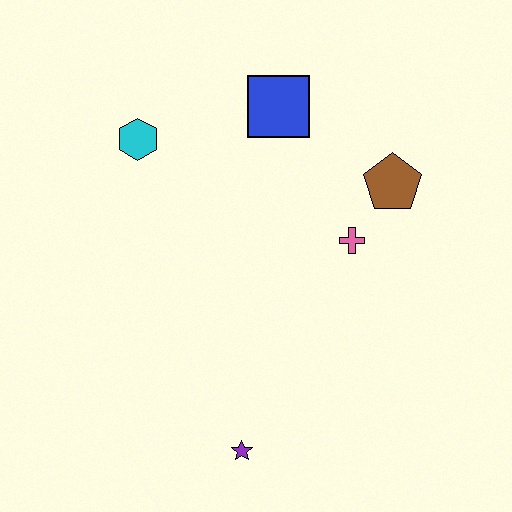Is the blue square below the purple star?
No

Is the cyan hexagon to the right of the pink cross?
No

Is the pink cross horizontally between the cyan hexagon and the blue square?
No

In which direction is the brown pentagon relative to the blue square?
The brown pentagon is to the right of the blue square.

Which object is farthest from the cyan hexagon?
The purple star is farthest from the cyan hexagon.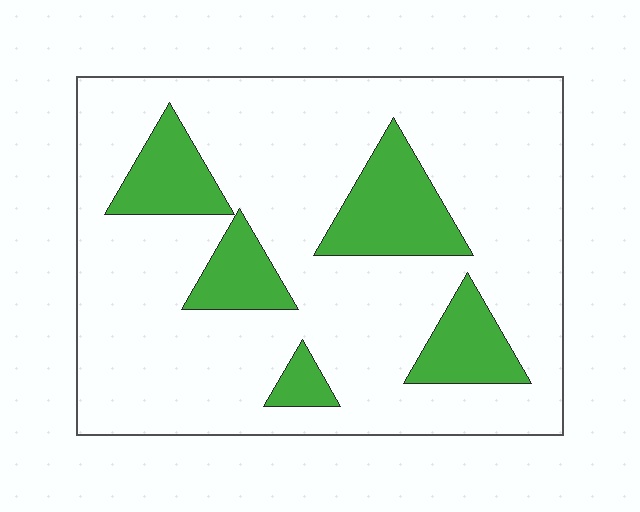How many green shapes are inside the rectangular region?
5.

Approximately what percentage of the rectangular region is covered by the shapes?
Approximately 20%.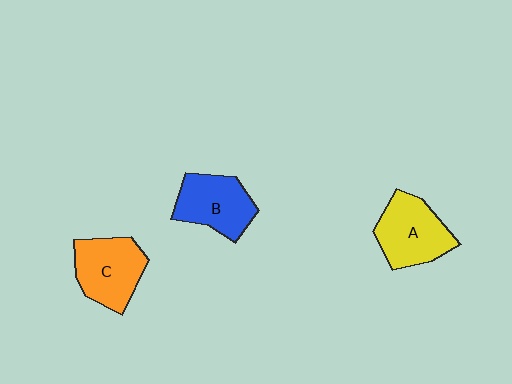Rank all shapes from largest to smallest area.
From largest to smallest: A (yellow), C (orange), B (blue).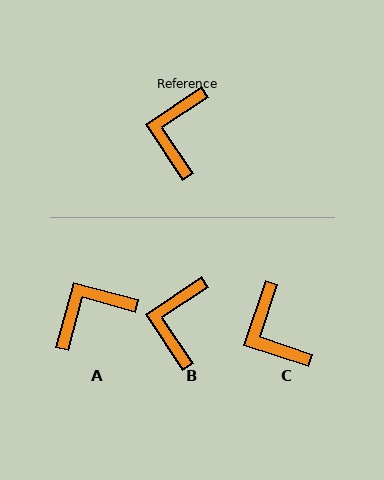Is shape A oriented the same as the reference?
No, it is off by about 49 degrees.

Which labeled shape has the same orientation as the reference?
B.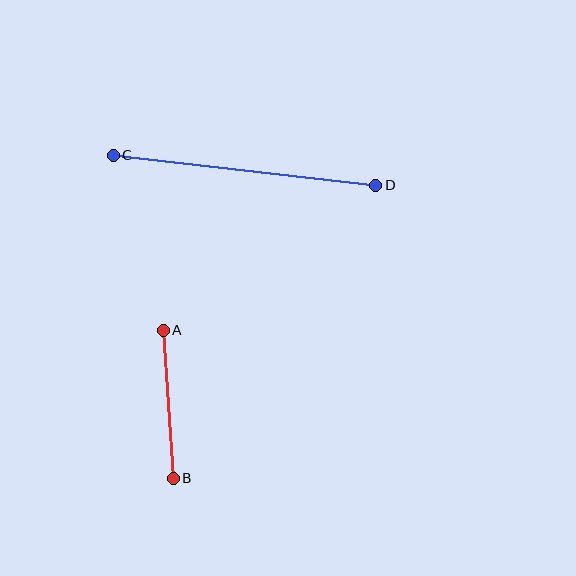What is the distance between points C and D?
The distance is approximately 264 pixels.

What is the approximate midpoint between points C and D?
The midpoint is at approximately (245, 170) pixels.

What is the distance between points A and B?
The distance is approximately 149 pixels.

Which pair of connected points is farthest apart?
Points C and D are farthest apart.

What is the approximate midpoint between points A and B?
The midpoint is at approximately (168, 404) pixels.